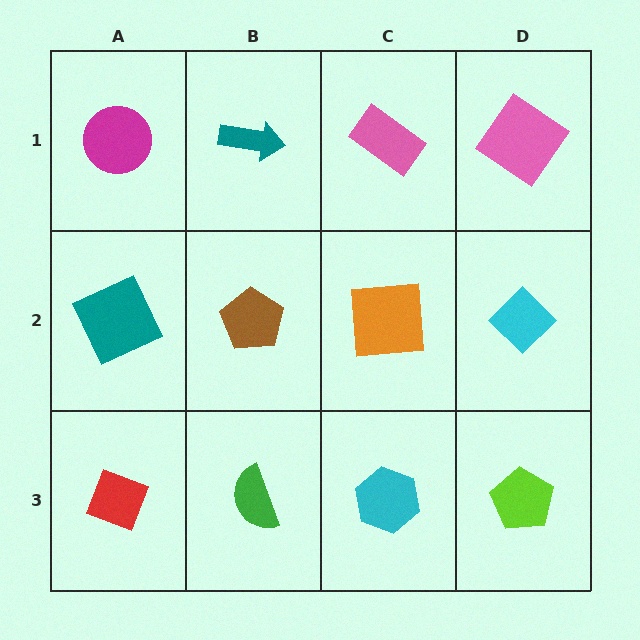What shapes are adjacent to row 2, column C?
A pink rectangle (row 1, column C), a cyan hexagon (row 3, column C), a brown pentagon (row 2, column B), a cyan diamond (row 2, column D).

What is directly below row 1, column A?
A teal square.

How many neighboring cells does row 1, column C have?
3.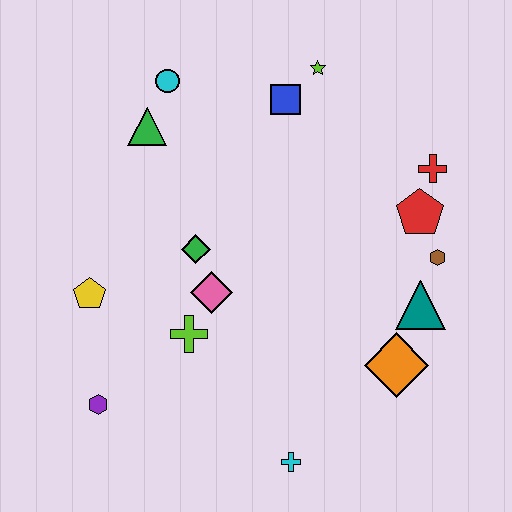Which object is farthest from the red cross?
The purple hexagon is farthest from the red cross.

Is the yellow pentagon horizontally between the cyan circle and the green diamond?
No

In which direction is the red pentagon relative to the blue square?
The red pentagon is to the right of the blue square.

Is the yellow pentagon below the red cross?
Yes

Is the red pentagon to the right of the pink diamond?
Yes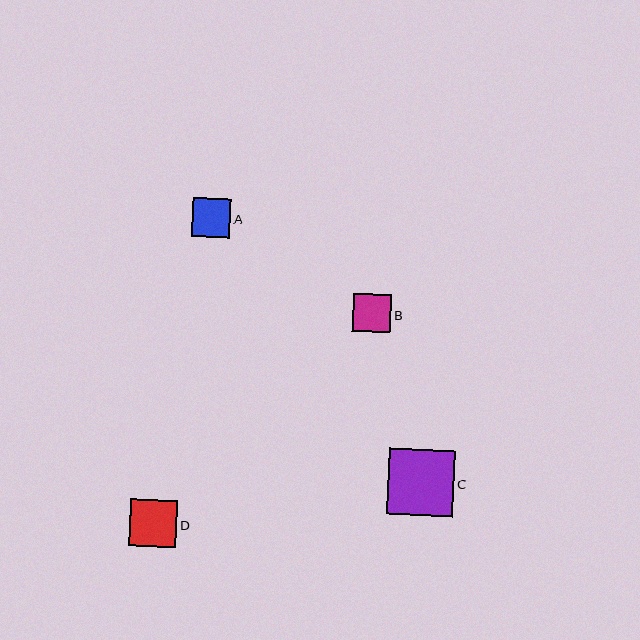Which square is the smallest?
Square A is the smallest with a size of approximately 38 pixels.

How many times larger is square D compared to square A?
Square D is approximately 1.2 times the size of square A.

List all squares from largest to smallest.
From largest to smallest: C, D, B, A.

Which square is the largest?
Square C is the largest with a size of approximately 66 pixels.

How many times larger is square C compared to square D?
Square C is approximately 1.4 times the size of square D.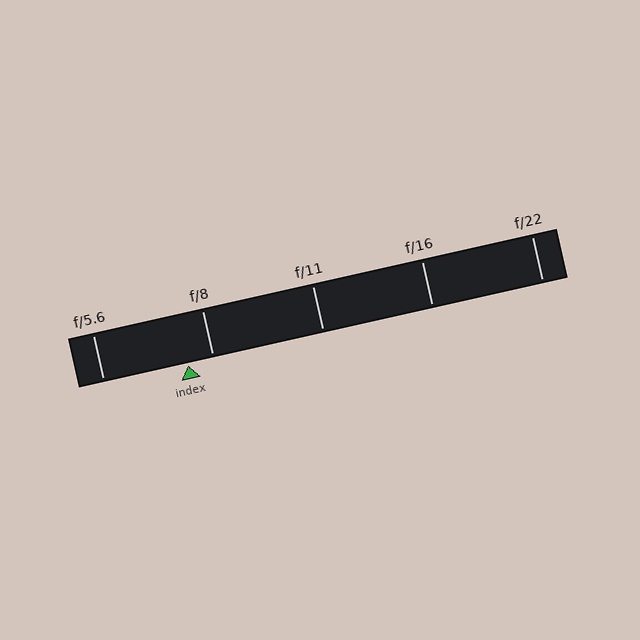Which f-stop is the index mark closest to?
The index mark is closest to f/8.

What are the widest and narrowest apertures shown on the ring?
The widest aperture shown is f/5.6 and the narrowest is f/22.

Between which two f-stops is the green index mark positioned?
The index mark is between f/5.6 and f/8.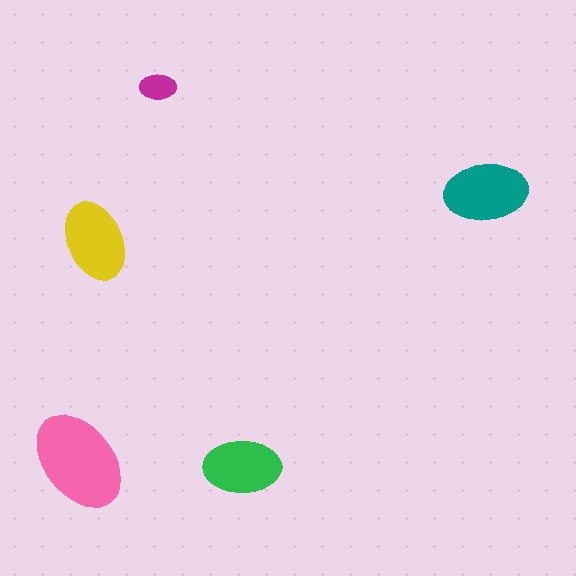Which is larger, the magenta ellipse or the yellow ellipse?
The yellow one.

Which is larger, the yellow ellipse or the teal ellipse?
The teal one.